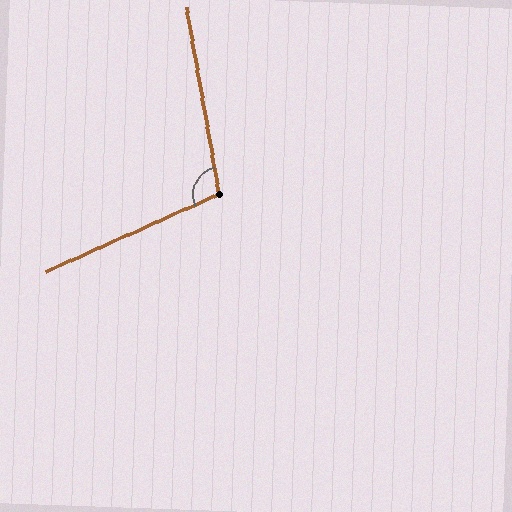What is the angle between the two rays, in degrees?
Approximately 104 degrees.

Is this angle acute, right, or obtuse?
It is obtuse.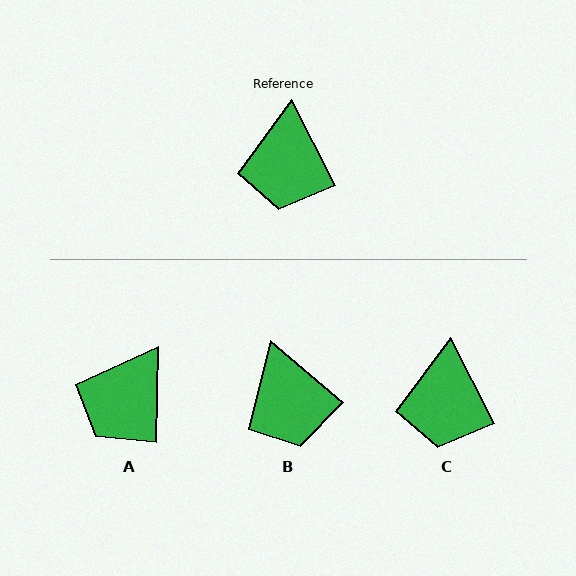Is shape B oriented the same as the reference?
No, it is off by about 23 degrees.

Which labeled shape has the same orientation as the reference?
C.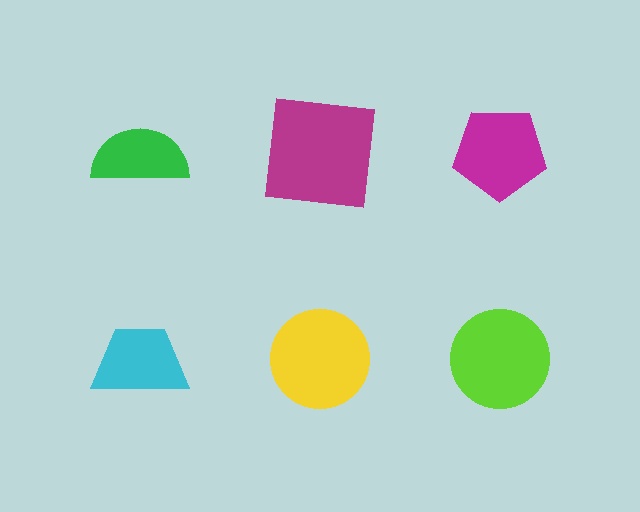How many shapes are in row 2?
3 shapes.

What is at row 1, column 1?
A green semicircle.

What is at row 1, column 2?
A magenta square.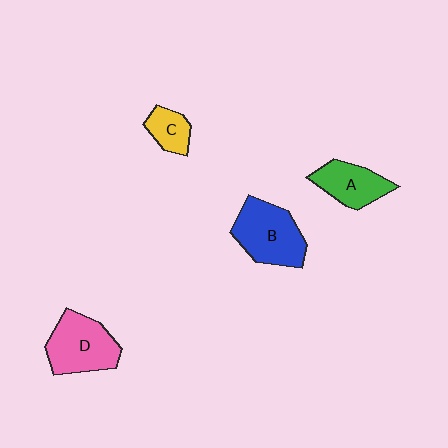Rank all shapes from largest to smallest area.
From largest to smallest: B (blue), D (pink), A (green), C (yellow).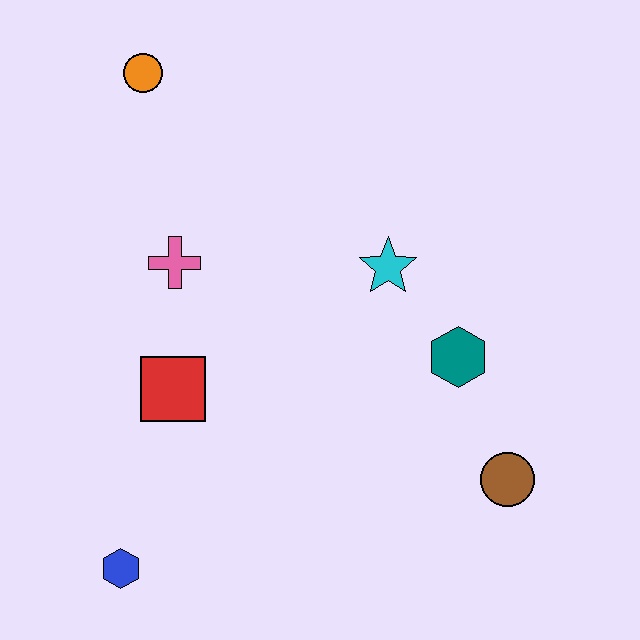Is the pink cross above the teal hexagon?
Yes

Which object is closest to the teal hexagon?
The cyan star is closest to the teal hexagon.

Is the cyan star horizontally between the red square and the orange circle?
No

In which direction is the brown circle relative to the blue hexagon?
The brown circle is to the right of the blue hexagon.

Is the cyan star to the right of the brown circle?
No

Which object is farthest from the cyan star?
The blue hexagon is farthest from the cyan star.